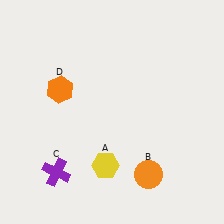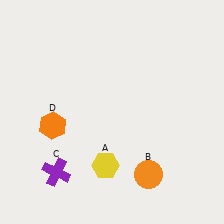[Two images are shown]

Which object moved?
The orange hexagon (D) moved down.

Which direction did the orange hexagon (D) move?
The orange hexagon (D) moved down.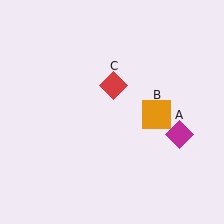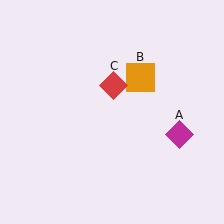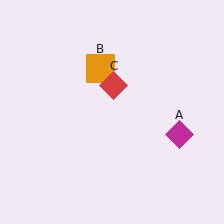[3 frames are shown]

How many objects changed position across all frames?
1 object changed position: orange square (object B).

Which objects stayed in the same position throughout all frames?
Magenta diamond (object A) and red diamond (object C) remained stationary.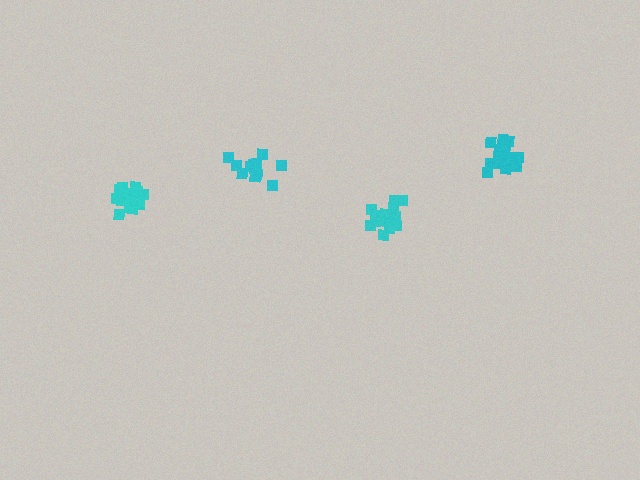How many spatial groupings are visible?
There are 4 spatial groupings.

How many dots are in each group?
Group 1: 13 dots, Group 2: 19 dots, Group 3: 19 dots, Group 4: 17 dots (68 total).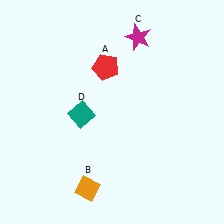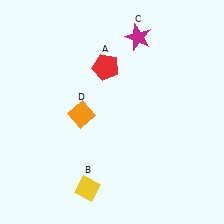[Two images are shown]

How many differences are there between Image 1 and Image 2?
There are 2 differences between the two images.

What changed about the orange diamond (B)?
In Image 1, B is orange. In Image 2, it changed to yellow.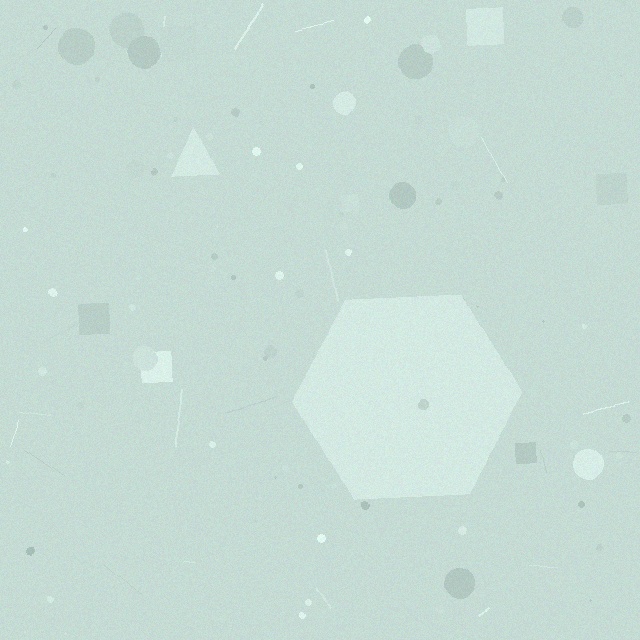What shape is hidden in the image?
A hexagon is hidden in the image.